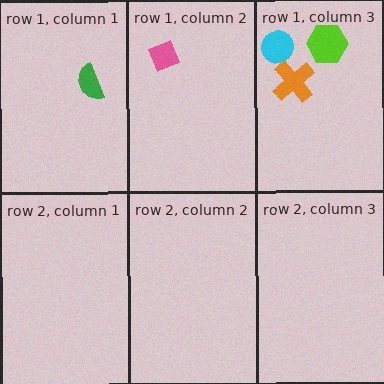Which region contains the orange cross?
The row 1, column 3 region.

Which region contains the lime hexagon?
The row 1, column 3 region.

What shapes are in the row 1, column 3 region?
The orange cross, the lime hexagon, the cyan circle.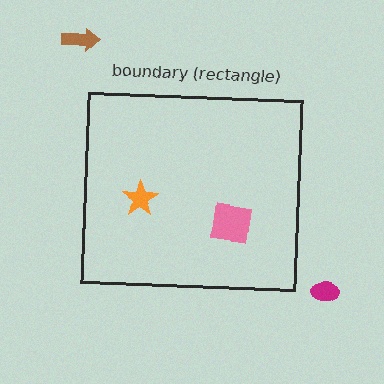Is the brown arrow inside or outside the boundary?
Outside.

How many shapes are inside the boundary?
2 inside, 2 outside.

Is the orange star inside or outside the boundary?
Inside.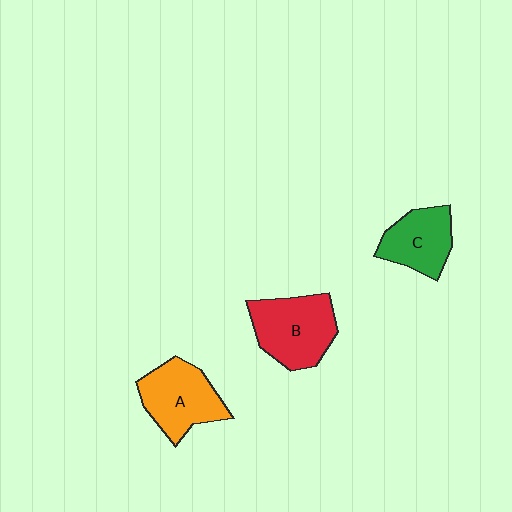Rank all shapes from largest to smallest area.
From largest to smallest: B (red), A (orange), C (green).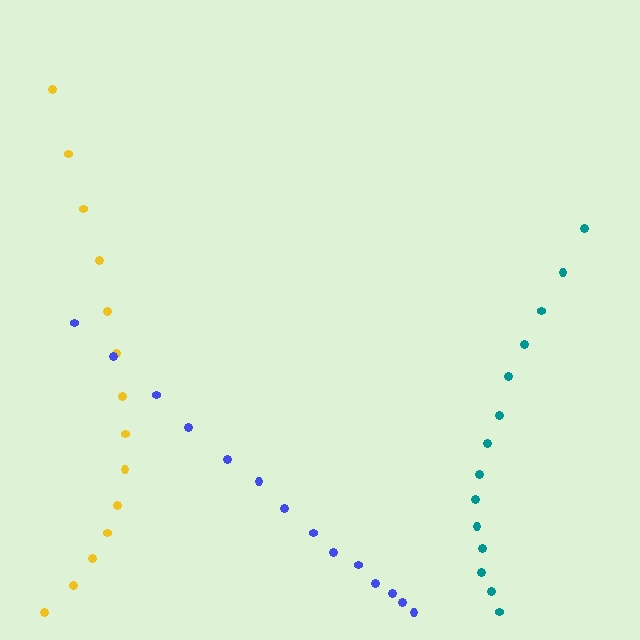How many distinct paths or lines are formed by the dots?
There are 3 distinct paths.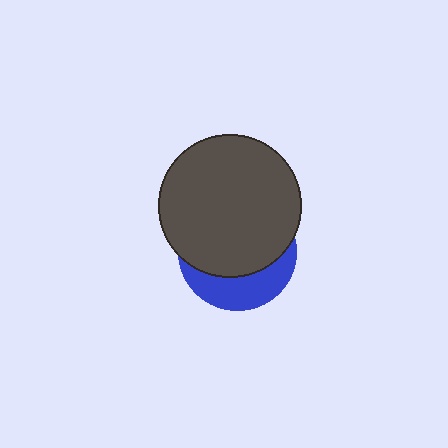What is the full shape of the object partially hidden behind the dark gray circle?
The partially hidden object is a blue circle.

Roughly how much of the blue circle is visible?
A small part of it is visible (roughly 33%).